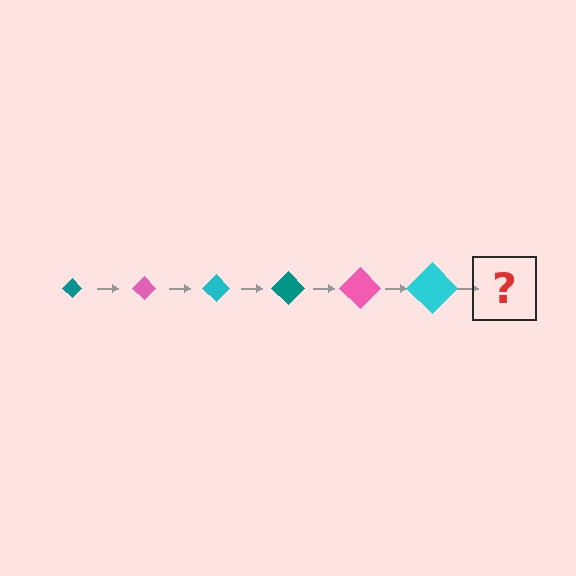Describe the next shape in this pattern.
It should be a teal diamond, larger than the previous one.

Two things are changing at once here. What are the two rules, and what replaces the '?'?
The two rules are that the diamond grows larger each step and the color cycles through teal, pink, and cyan. The '?' should be a teal diamond, larger than the previous one.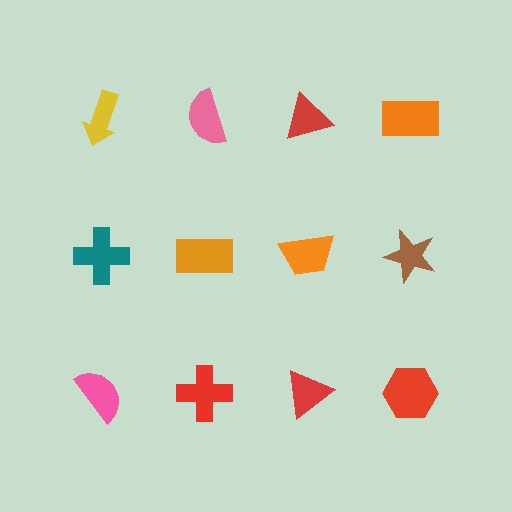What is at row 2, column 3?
An orange trapezoid.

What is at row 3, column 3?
A red triangle.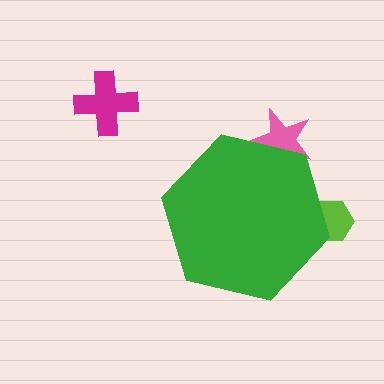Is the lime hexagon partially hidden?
Yes, the lime hexagon is partially hidden behind the green hexagon.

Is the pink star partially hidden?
Yes, the pink star is partially hidden behind the green hexagon.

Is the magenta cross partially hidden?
No, the magenta cross is fully visible.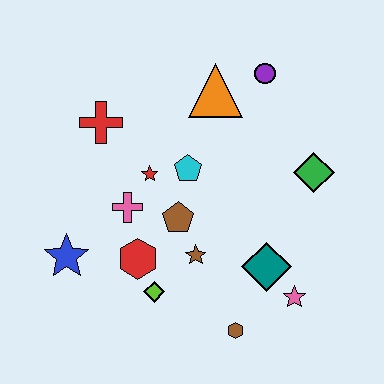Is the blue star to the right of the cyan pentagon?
No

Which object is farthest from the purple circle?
The blue star is farthest from the purple circle.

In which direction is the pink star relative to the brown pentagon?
The pink star is to the right of the brown pentagon.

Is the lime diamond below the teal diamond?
Yes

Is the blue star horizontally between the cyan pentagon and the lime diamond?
No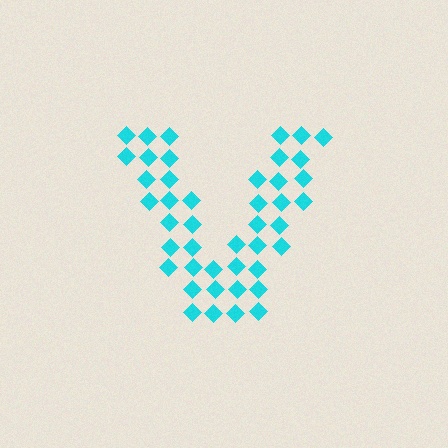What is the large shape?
The large shape is the letter V.